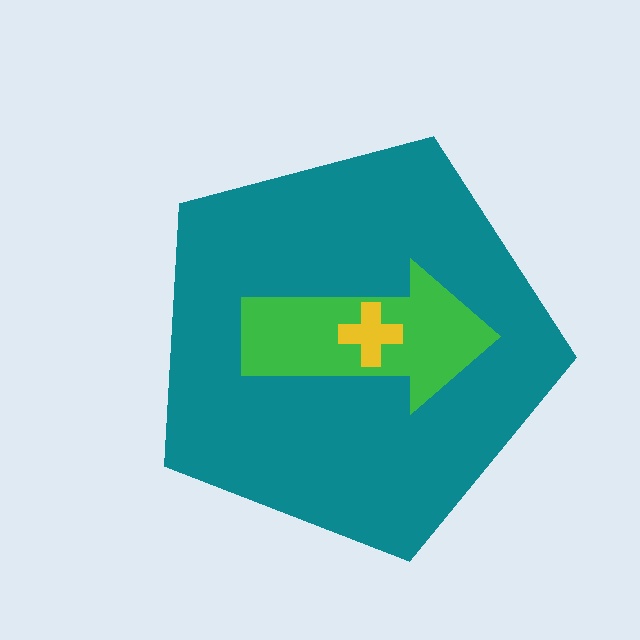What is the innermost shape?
The yellow cross.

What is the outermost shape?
The teal pentagon.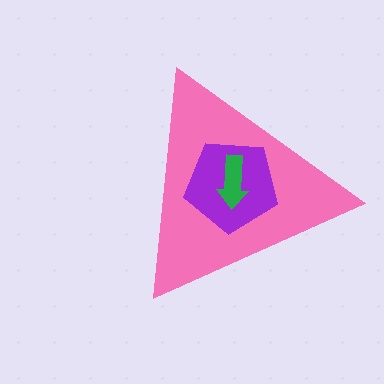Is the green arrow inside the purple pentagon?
Yes.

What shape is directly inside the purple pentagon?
The green arrow.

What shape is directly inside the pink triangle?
The purple pentagon.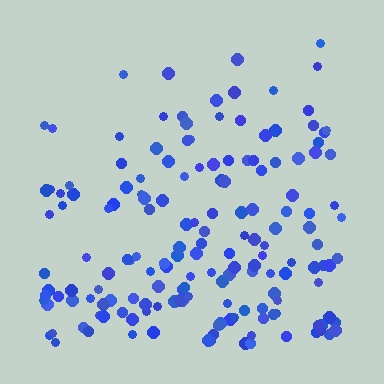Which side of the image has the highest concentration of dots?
The bottom.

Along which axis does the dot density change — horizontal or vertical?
Vertical.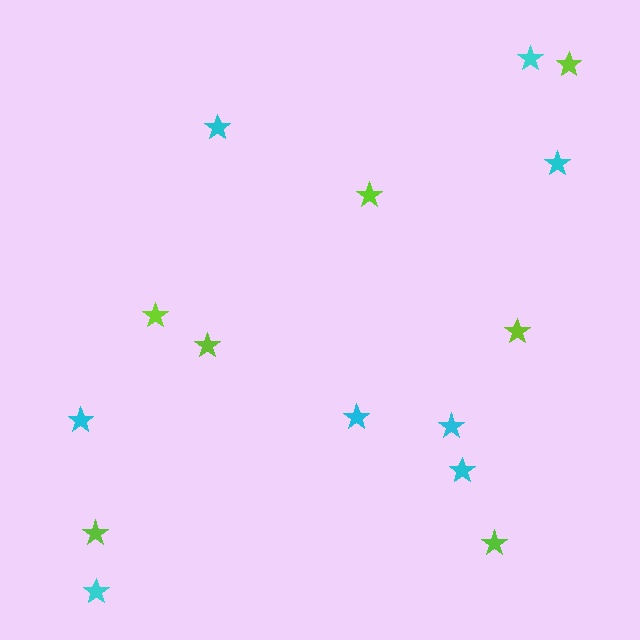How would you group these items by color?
There are 2 groups: one group of cyan stars (8) and one group of lime stars (7).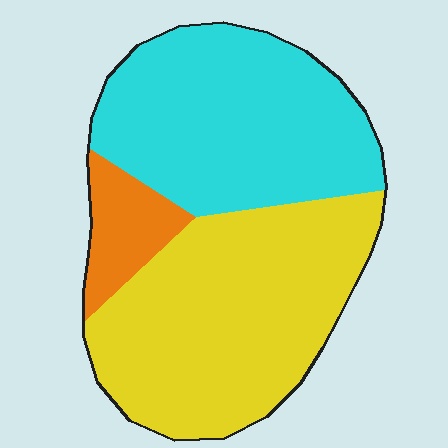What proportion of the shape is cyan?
Cyan takes up between a third and a half of the shape.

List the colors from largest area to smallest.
From largest to smallest: yellow, cyan, orange.